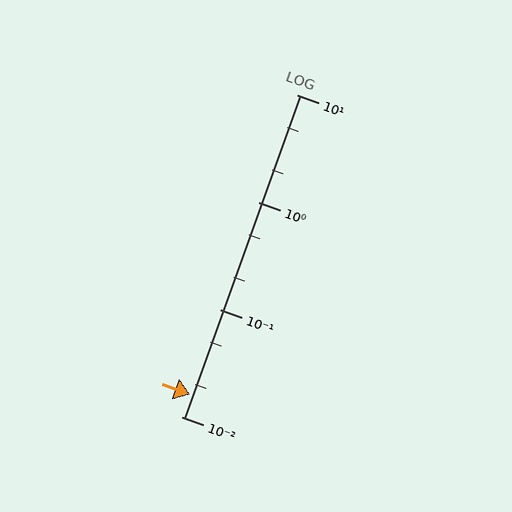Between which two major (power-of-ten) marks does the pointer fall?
The pointer is between 0.01 and 0.1.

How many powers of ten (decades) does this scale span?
The scale spans 3 decades, from 0.01 to 10.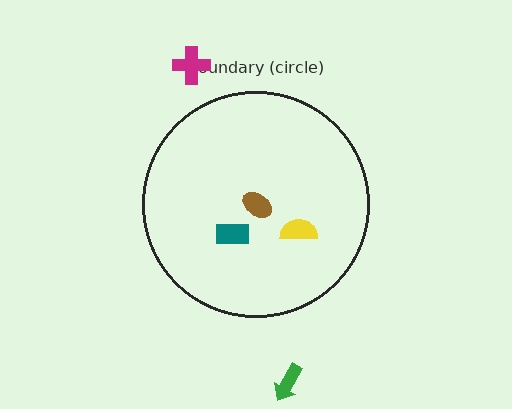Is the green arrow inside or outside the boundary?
Outside.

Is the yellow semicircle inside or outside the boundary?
Inside.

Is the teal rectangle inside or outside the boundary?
Inside.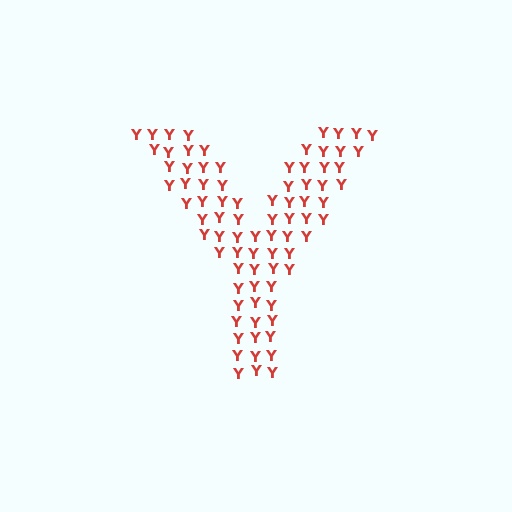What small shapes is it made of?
It is made of small letter Y's.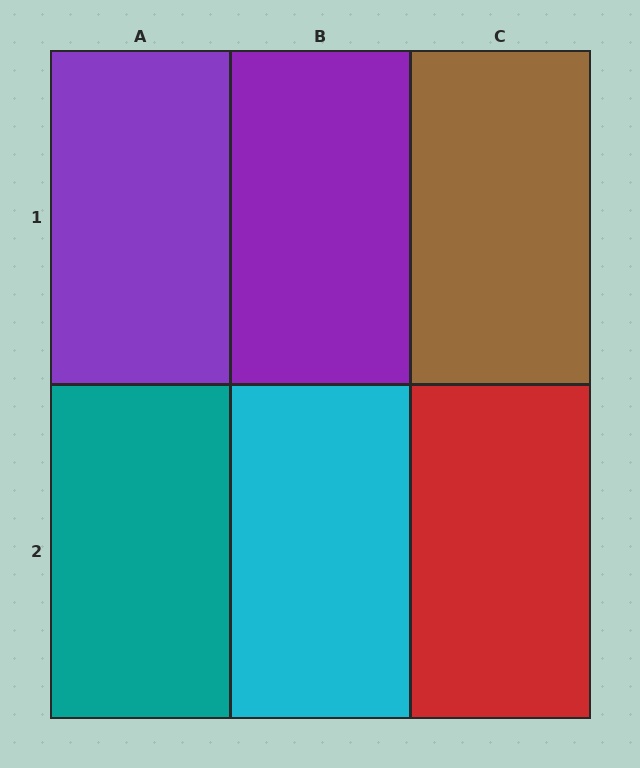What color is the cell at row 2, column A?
Teal.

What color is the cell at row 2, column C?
Red.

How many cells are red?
1 cell is red.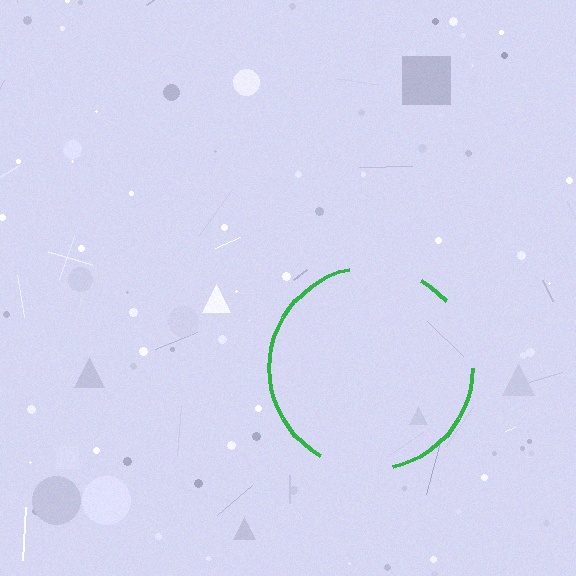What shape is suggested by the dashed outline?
The dashed outline suggests a circle.